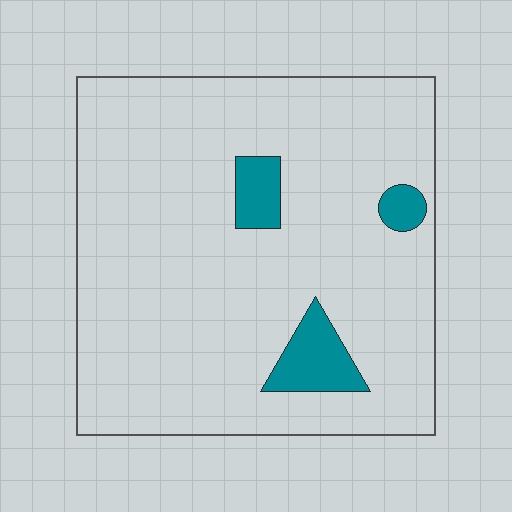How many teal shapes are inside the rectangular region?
3.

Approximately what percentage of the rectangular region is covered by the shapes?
Approximately 10%.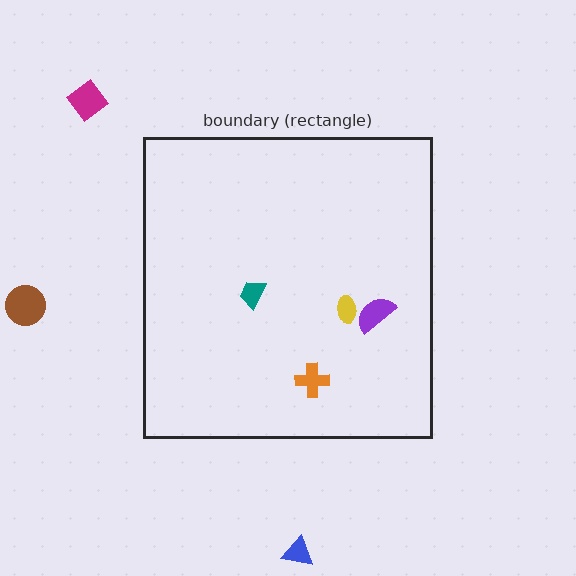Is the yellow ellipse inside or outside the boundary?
Inside.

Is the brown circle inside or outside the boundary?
Outside.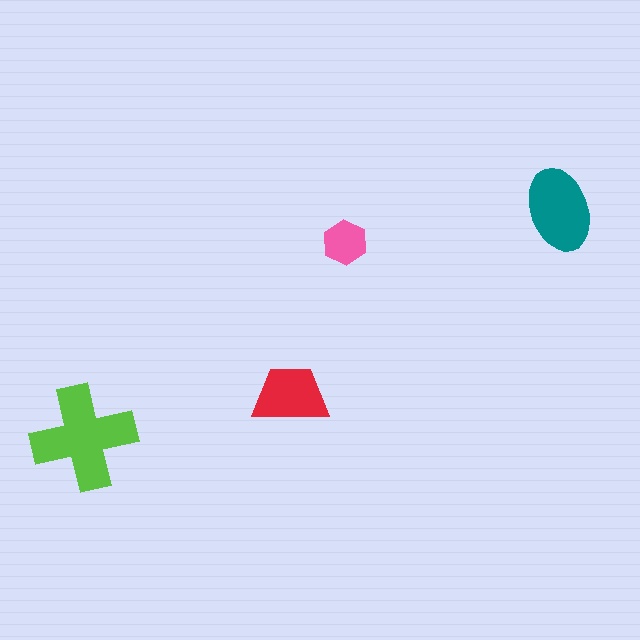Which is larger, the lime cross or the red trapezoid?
The lime cross.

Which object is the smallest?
The pink hexagon.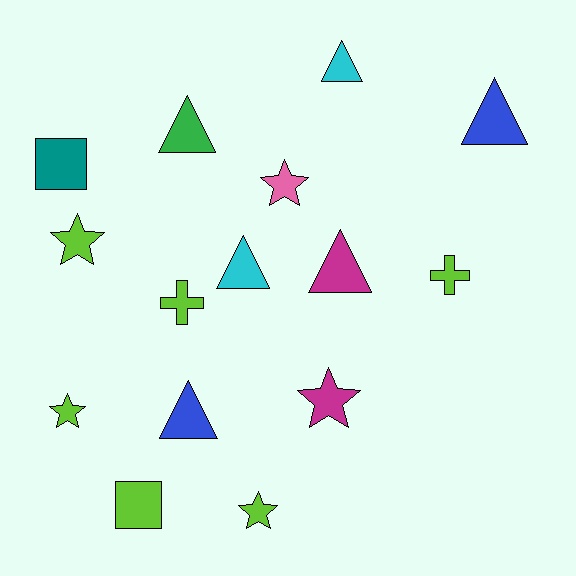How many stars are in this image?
There are 5 stars.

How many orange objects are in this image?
There are no orange objects.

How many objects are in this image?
There are 15 objects.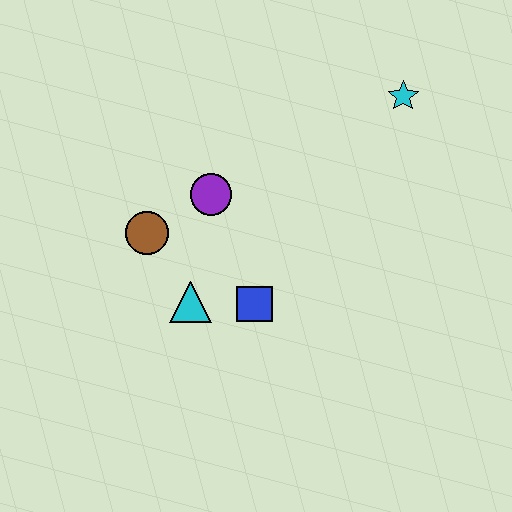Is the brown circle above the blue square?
Yes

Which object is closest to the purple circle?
The brown circle is closest to the purple circle.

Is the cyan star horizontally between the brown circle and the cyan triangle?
No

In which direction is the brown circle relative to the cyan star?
The brown circle is to the left of the cyan star.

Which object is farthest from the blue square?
The cyan star is farthest from the blue square.